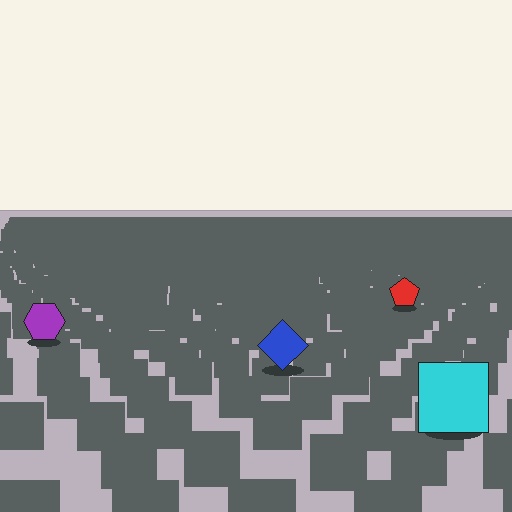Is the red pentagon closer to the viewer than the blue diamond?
No. The blue diamond is closer — you can tell from the texture gradient: the ground texture is coarser near it.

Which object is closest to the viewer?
The cyan square is closest. The texture marks near it are larger and more spread out.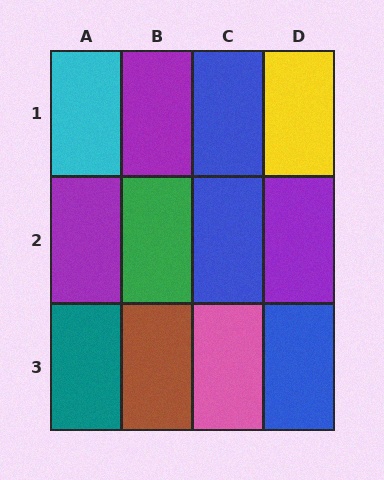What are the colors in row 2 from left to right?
Purple, green, blue, purple.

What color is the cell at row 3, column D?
Blue.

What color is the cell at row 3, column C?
Pink.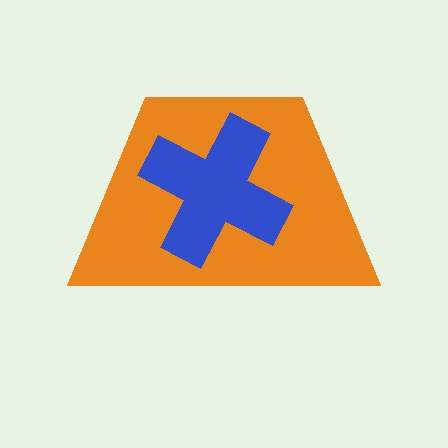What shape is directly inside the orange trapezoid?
The blue cross.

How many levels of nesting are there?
2.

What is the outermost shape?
The orange trapezoid.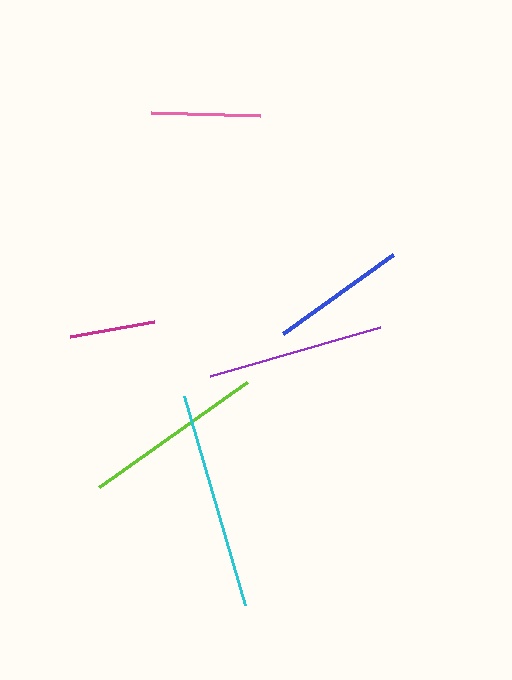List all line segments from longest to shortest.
From longest to shortest: cyan, lime, purple, blue, pink, magenta.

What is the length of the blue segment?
The blue segment is approximately 135 pixels long.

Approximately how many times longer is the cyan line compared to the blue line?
The cyan line is approximately 1.6 times the length of the blue line.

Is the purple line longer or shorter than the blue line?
The purple line is longer than the blue line.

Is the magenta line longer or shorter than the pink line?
The pink line is longer than the magenta line.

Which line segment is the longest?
The cyan line is the longest at approximately 218 pixels.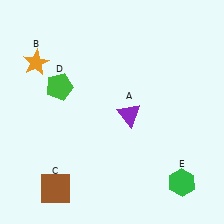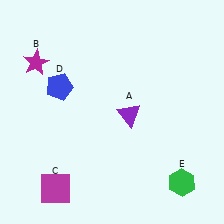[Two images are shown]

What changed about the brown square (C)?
In Image 1, C is brown. In Image 2, it changed to magenta.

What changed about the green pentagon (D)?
In Image 1, D is green. In Image 2, it changed to blue.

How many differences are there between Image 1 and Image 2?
There are 3 differences between the two images.